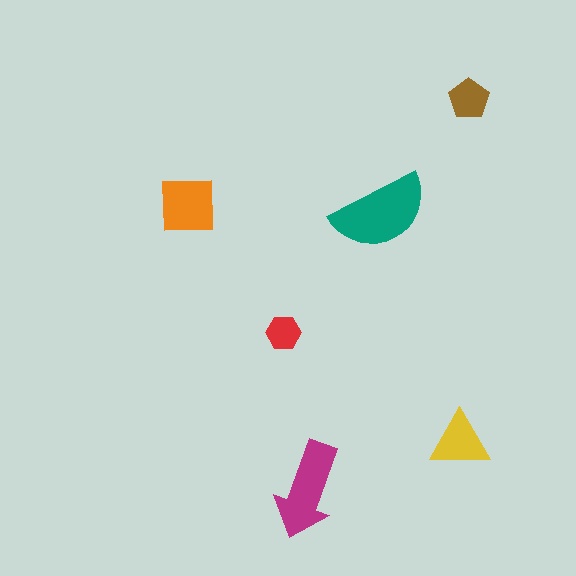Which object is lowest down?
The magenta arrow is bottommost.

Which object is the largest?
The teal semicircle.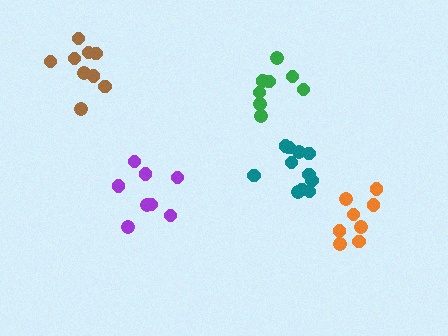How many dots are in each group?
Group 1: 11 dots, Group 2: 8 dots, Group 3: 9 dots, Group 4: 8 dots, Group 5: 8 dots (44 total).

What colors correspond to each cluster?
The clusters are colored: teal, green, brown, orange, purple.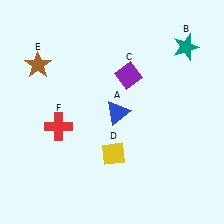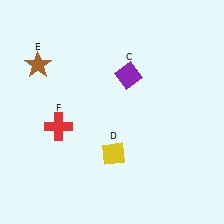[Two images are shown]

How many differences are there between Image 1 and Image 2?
There are 2 differences between the two images.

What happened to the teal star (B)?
The teal star (B) was removed in Image 2. It was in the top-right area of Image 1.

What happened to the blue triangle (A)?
The blue triangle (A) was removed in Image 2. It was in the bottom-right area of Image 1.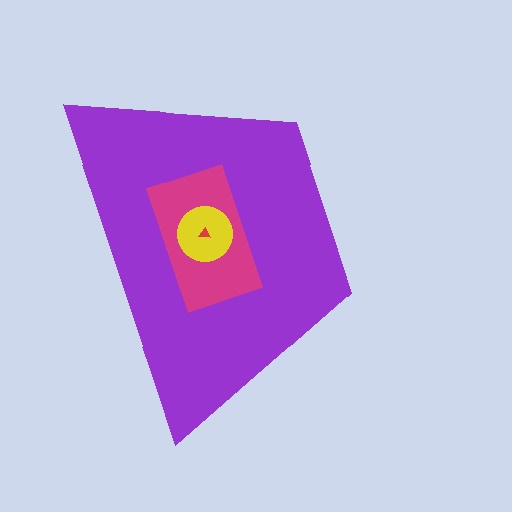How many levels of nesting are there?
4.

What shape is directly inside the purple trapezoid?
The magenta rectangle.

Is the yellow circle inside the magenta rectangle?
Yes.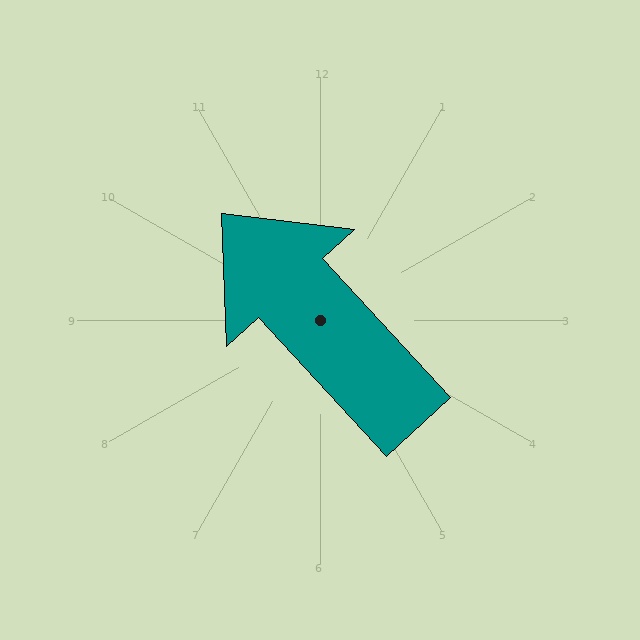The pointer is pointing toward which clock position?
Roughly 11 o'clock.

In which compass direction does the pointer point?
Northwest.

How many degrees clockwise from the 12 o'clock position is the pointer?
Approximately 317 degrees.